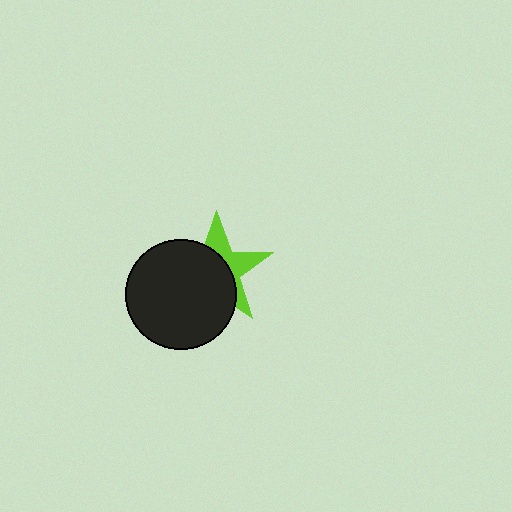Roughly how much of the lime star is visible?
A small part of it is visible (roughly 39%).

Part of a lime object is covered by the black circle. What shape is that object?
It is a star.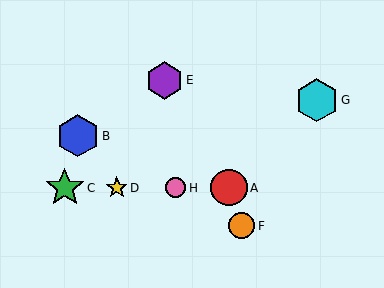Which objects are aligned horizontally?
Objects A, C, D, H are aligned horizontally.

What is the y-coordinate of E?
Object E is at y≈80.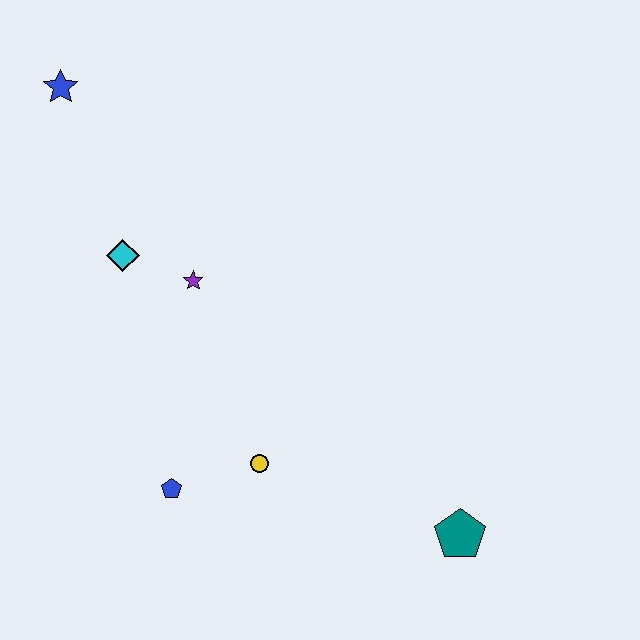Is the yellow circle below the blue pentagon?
No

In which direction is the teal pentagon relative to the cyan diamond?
The teal pentagon is to the right of the cyan diamond.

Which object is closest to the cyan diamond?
The purple star is closest to the cyan diamond.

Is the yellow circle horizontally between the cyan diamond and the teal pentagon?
Yes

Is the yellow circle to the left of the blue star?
No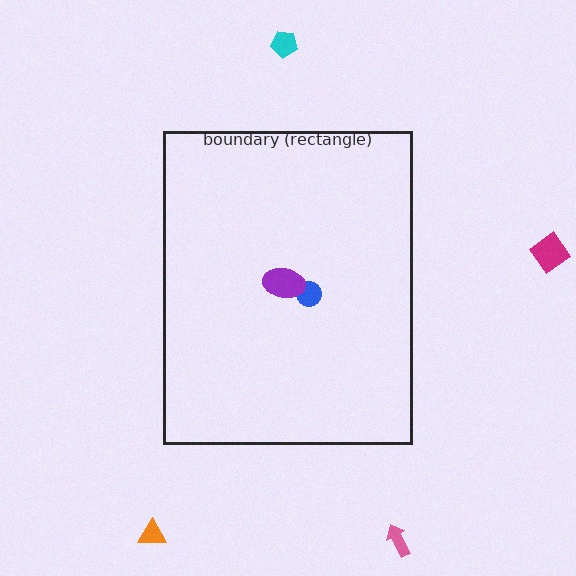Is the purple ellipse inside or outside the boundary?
Inside.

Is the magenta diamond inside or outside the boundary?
Outside.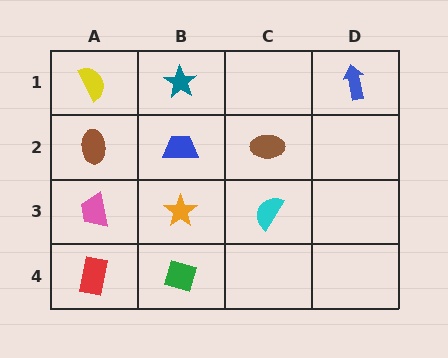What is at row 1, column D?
A blue arrow.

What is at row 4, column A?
A red rectangle.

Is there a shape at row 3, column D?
No, that cell is empty.